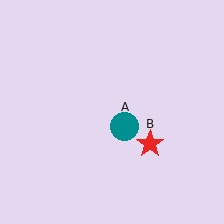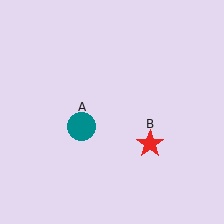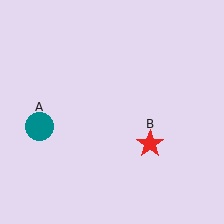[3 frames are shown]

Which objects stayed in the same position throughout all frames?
Red star (object B) remained stationary.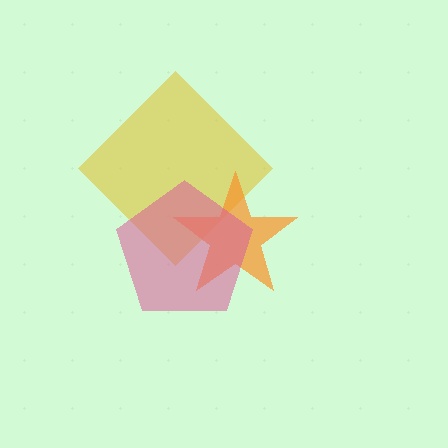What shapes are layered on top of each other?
The layered shapes are: a yellow diamond, an orange star, a pink pentagon.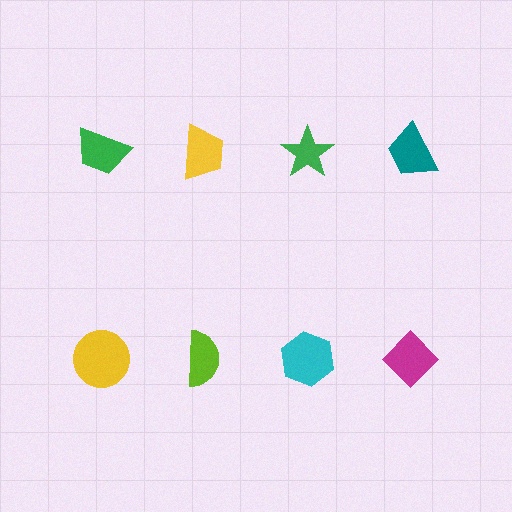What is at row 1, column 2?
A yellow trapezoid.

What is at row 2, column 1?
A yellow circle.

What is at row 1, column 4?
A teal trapezoid.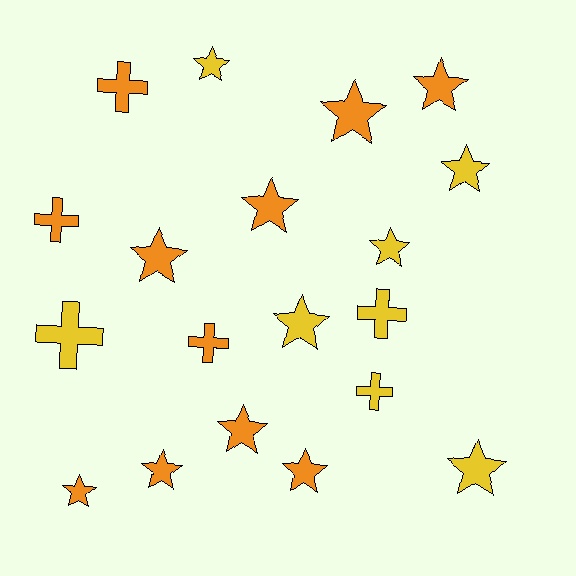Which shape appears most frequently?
Star, with 13 objects.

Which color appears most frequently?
Orange, with 11 objects.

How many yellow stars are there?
There are 5 yellow stars.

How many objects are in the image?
There are 19 objects.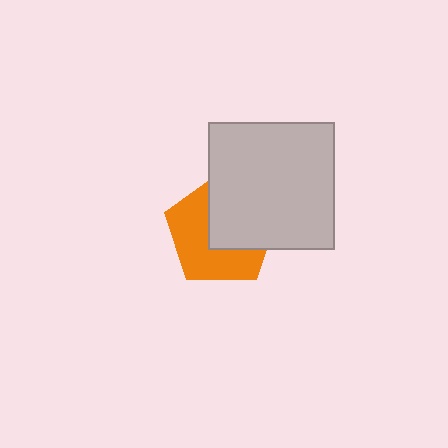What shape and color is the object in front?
The object in front is a light gray square.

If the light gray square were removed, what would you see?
You would see the complete orange pentagon.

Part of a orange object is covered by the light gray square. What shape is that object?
It is a pentagon.